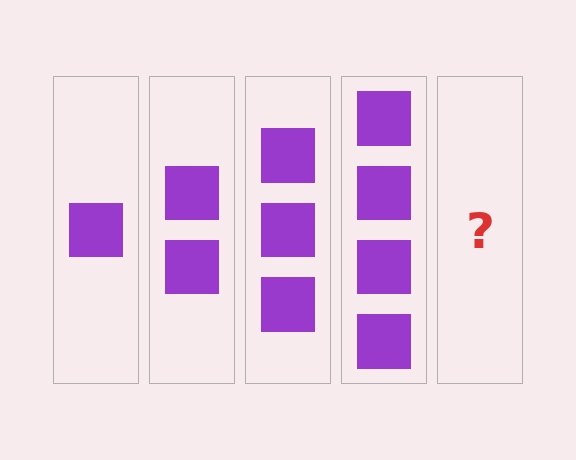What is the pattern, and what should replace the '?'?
The pattern is that each step adds one more square. The '?' should be 5 squares.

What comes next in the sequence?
The next element should be 5 squares.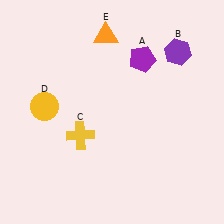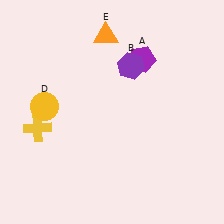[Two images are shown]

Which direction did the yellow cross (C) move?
The yellow cross (C) moved left.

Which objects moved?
The objects that moved are: the purple hexagon (B), the yellow cross (C).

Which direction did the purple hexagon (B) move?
The purple hexagon (B) moved left.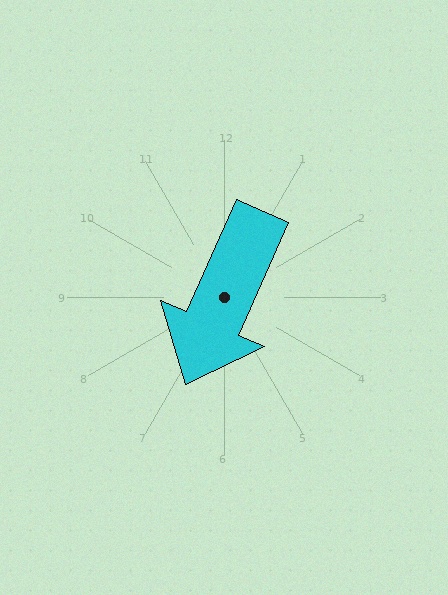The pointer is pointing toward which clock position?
Roughly 7 o'clock.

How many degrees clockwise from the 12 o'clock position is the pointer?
Approximately 204 degrees.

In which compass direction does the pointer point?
Southwest.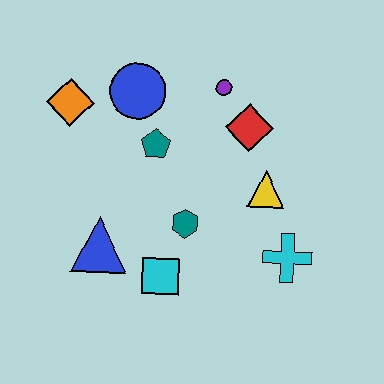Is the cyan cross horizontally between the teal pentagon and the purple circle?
No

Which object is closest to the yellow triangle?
The red diamond is closest to the yellow triangle.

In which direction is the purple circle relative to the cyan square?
The purple circle is above the cyan square.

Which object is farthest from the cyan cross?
The orange diamond is farthest from the cyan cross.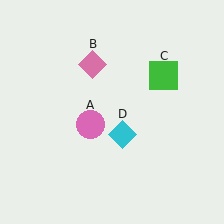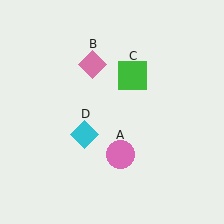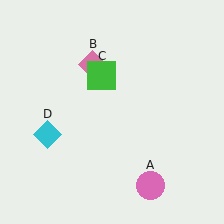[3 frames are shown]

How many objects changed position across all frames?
3 objects changed position: pink circle (object A), green square (object C), cyan diamond (object D).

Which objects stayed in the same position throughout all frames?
Pink diamond (object B) remained stationary.